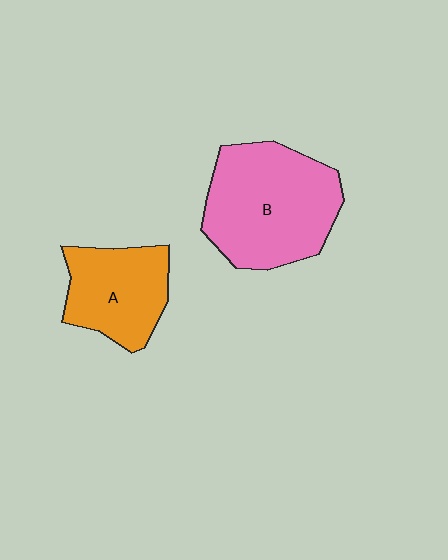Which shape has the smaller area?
Shape A (orange).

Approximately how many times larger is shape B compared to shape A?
Approximately 1.6 times.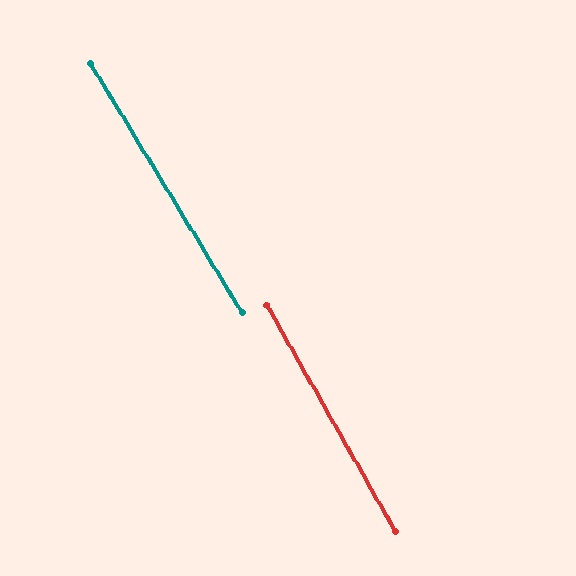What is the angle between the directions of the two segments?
Approximately 2 degrees.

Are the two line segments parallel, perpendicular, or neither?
Parallel — their directions differ by only 1.5°.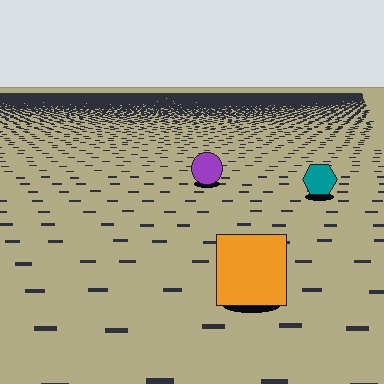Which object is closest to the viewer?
The orange square is closest. The texture marks near it are larger and more spread out.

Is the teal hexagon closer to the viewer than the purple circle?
Yes. The teal hexagon is closer — you can tell from the texture gradient: the ground texture is coarser near it.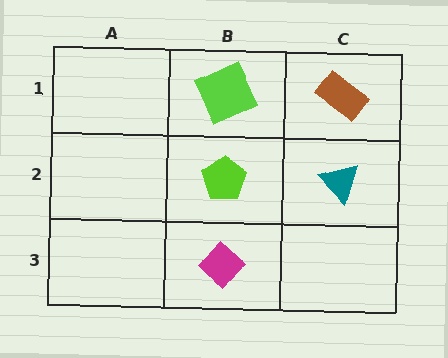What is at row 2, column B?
A lime pentagon.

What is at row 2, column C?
A teal triangle.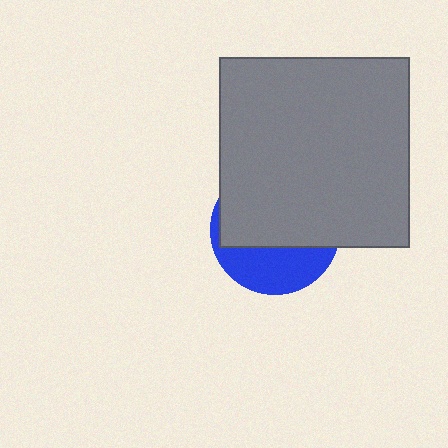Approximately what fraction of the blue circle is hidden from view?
Roughly 64% of the blue circle is hidden behind the gray square.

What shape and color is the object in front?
The object in front is a gray square.